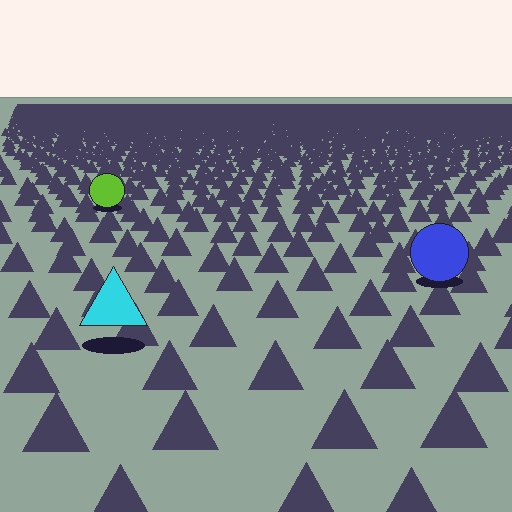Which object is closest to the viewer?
The cyan triangle is closest. The texture marks near it are larger and more spread out.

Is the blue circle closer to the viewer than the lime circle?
Yes. The blue circle is closer — you can tell from the texture gradient: the ground texture is coarser near it.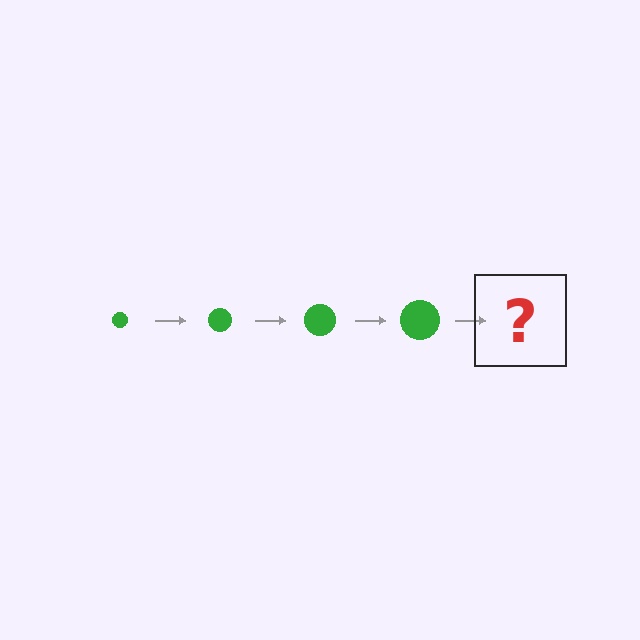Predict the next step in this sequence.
The next step is a green circle, larger than the previous one.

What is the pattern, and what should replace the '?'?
The pattern is that the circle gets progressively larger each step. The '?' should be a green circle, larger than the previous one.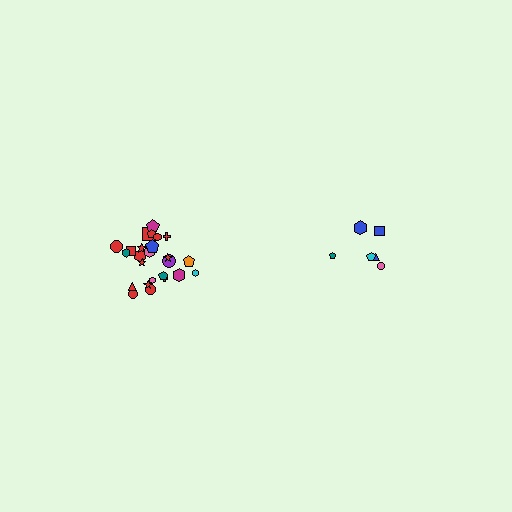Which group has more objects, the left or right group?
The left group.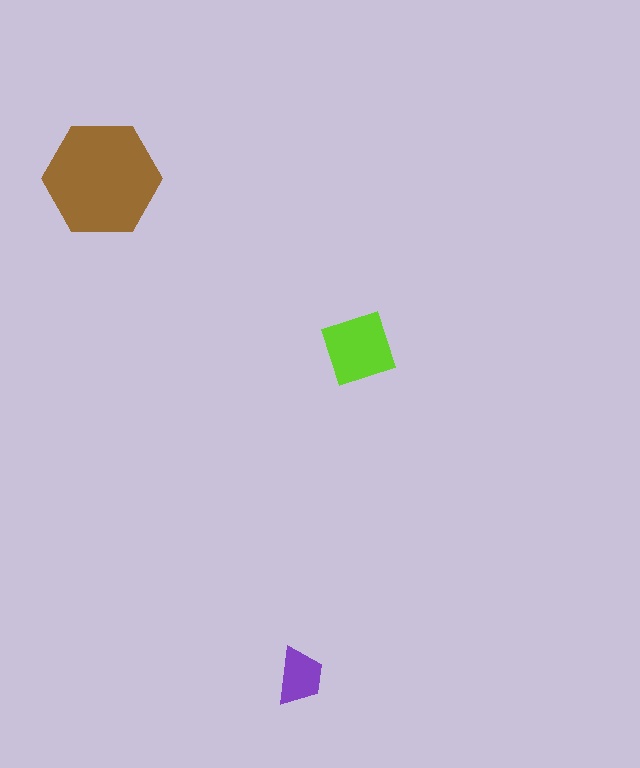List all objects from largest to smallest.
The brown hexagon, the lime square, the purple trapezoid.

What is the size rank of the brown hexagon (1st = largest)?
1st.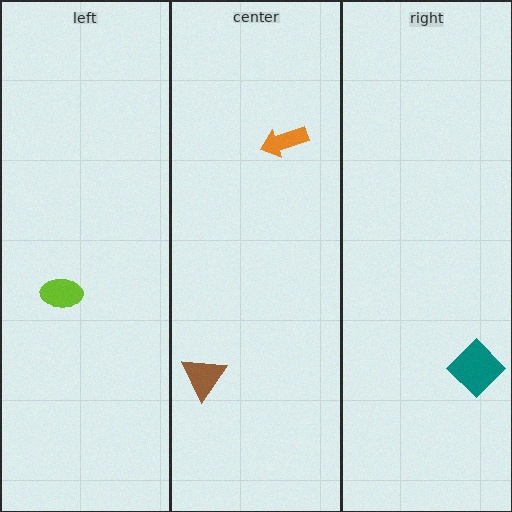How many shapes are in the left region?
1.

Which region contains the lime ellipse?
The left region.